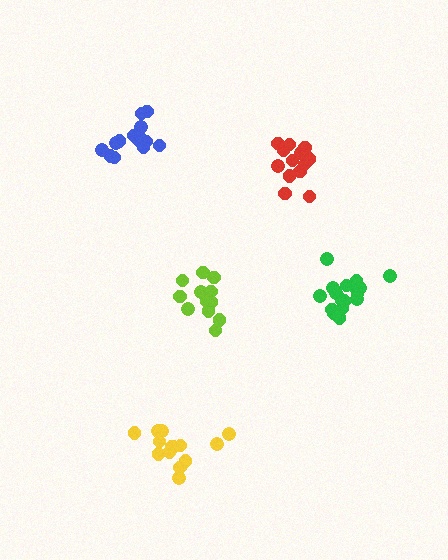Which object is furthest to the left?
The blue cluster is leftmost.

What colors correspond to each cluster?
The clusters are colored: green, yellow, lime, red, blue.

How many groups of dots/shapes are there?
There are 5 groups.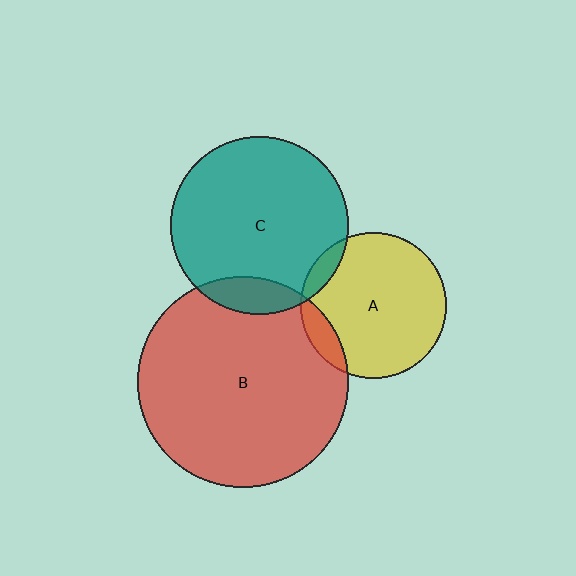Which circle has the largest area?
Circle B (red).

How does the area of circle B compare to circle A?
Approximately 2.1 times.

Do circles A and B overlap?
Yes.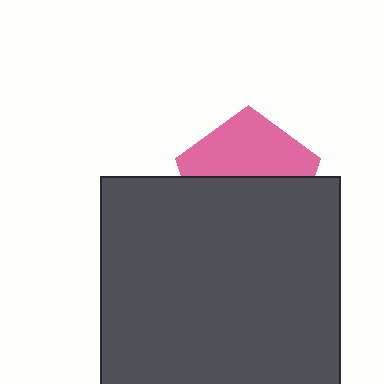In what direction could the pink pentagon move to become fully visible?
The pink pentagon could move up. That would shift it out from behind the dark gray square entirely.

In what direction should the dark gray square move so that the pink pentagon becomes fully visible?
The dark gray square should move down. That is the shortest direction to clear the overlap and leave the pink pentagon fully visible.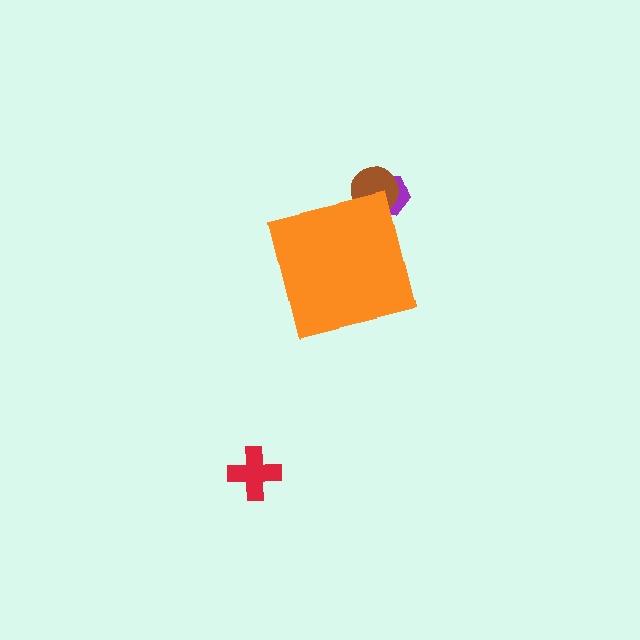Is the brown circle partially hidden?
Yes, the brown circle is partially hidden behind the orange square.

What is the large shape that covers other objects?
An orange square.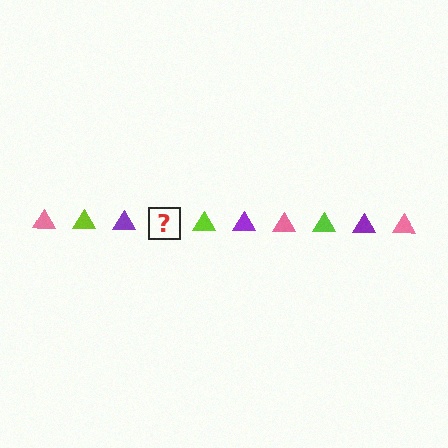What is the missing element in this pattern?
The missing element is a pink triangle.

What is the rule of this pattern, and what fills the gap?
The rule is that the pattern cycles through pink, lime, purple triangles. The gap should be filled with a pink triangle.